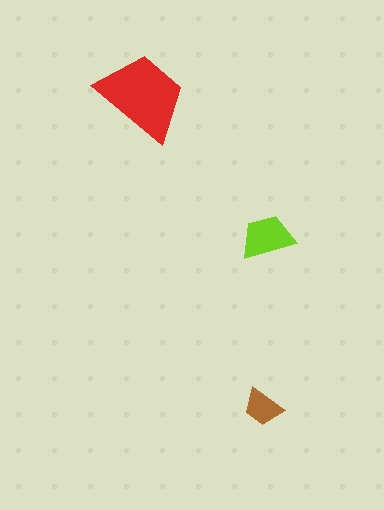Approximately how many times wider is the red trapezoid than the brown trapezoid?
About 2.5 times wider.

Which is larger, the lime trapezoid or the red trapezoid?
The red one.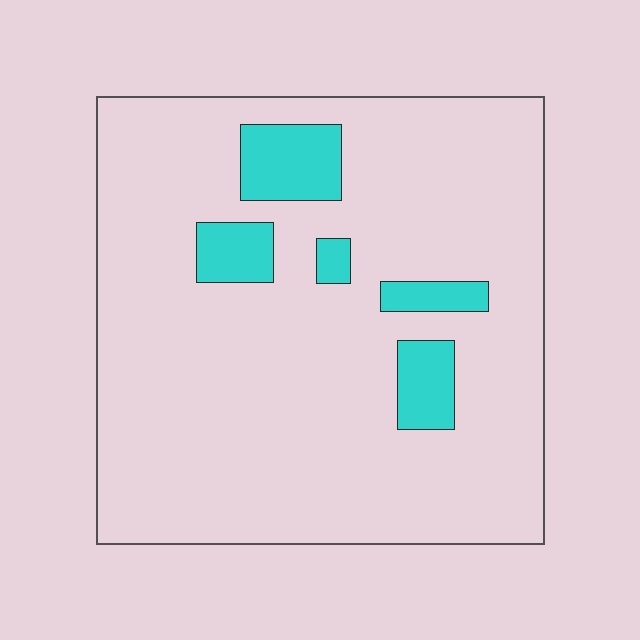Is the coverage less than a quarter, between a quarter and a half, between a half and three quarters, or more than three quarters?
Less than a quarter.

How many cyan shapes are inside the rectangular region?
5.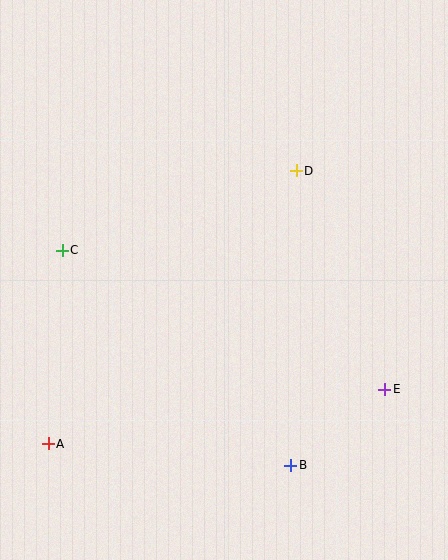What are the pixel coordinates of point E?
Point E is at (385, 389).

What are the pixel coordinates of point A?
Point A is at (48, 444).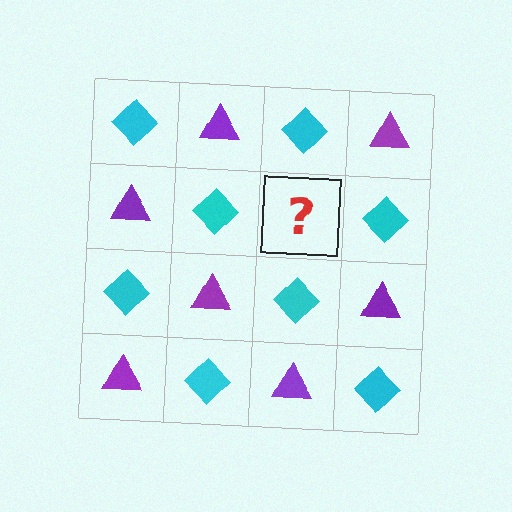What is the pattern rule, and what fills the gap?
The rule is that it alternates cyan diamond and purple triangle in a checkerboard pattern. The gap should be filled with a purple triangle.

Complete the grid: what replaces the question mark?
The question mark should be replaced with a purple triangle.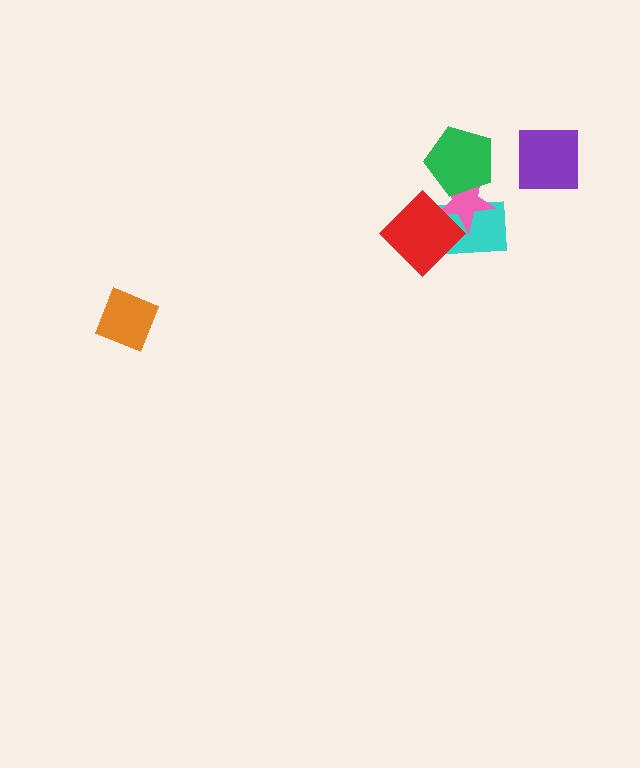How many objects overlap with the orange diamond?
0 objects overlap with the orange diamond.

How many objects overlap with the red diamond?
2 objects overlap with the red diamond.